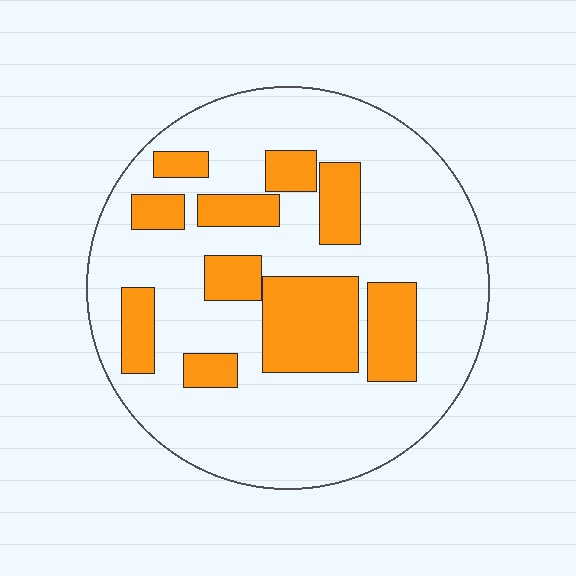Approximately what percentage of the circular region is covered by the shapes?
Approximately 25%.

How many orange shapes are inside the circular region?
10.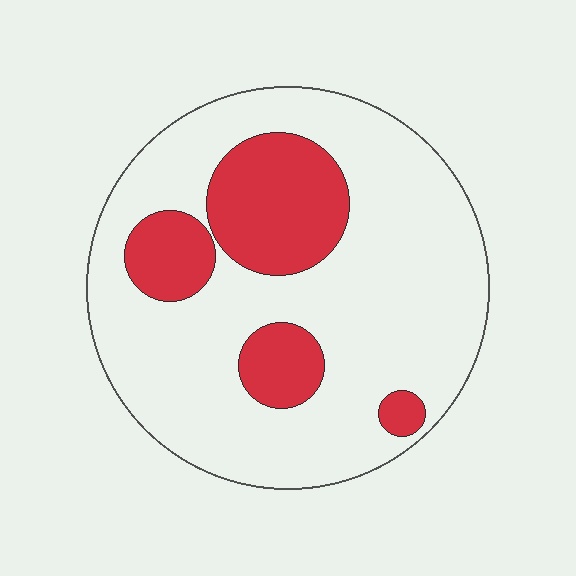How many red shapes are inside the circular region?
4.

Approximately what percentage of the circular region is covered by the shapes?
Approximately 25%.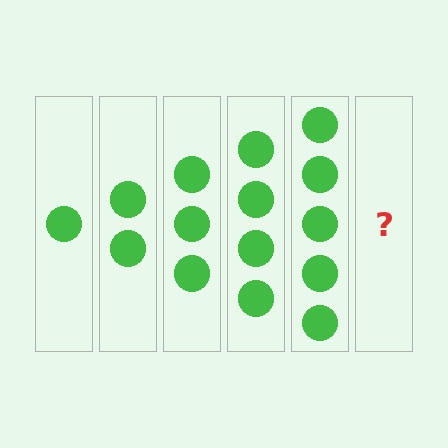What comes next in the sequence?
The next element should be 6 circles.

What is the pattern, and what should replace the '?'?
The pattern is that each step adds one more circle. The '?' should be 6 circles.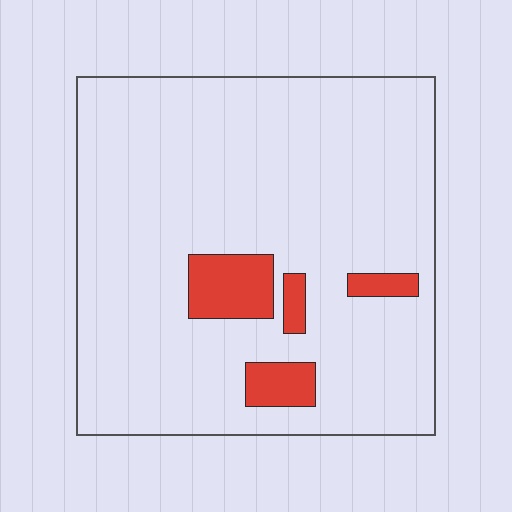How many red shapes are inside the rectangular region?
4.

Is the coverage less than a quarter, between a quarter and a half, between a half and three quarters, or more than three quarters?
Less than a quarter.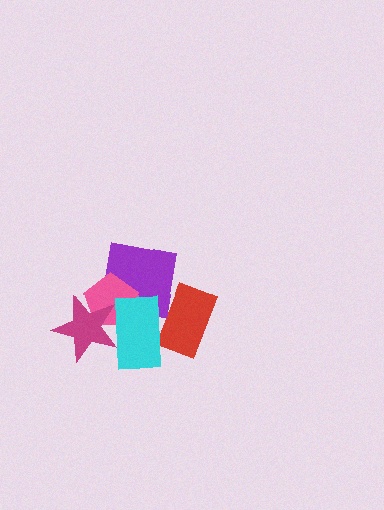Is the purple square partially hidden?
Yes, it is partially covered by another shape.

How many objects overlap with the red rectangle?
1 object overlaps with the red rectangle.